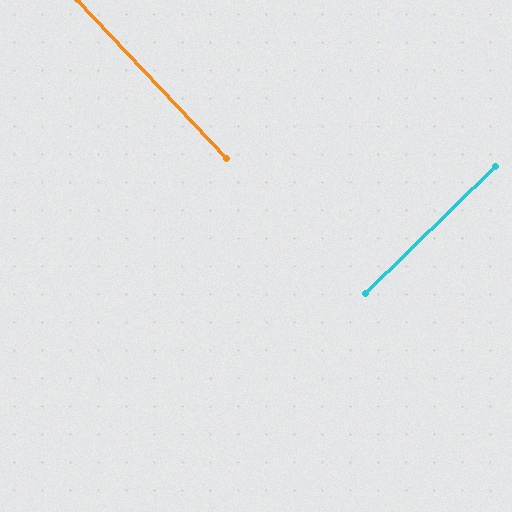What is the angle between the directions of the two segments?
Approximately 89 degrees.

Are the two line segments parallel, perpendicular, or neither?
Perpendicular — they meet at approximately 89°.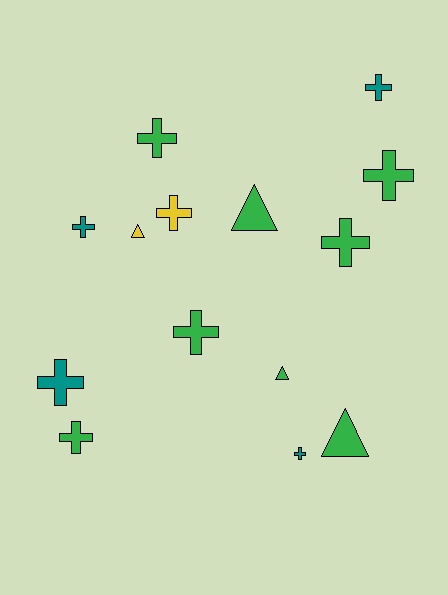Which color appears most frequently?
Green, with 8 objects.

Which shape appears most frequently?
Cross, with 10 objects.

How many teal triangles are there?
There are no teal triangles.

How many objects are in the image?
There are 14 objects.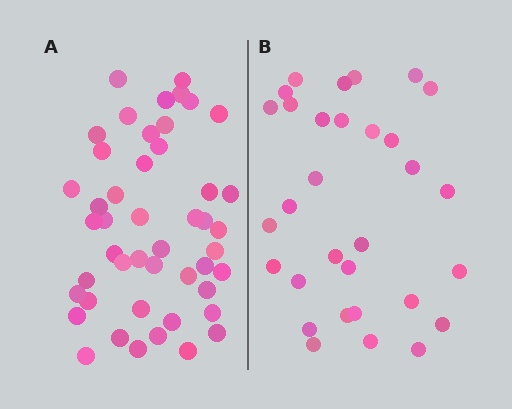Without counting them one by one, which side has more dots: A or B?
Region A (the left region) has more dots.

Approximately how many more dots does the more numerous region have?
Region A has approximately 15 more dots than region B.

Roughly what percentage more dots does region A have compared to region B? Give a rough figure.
About 50% more.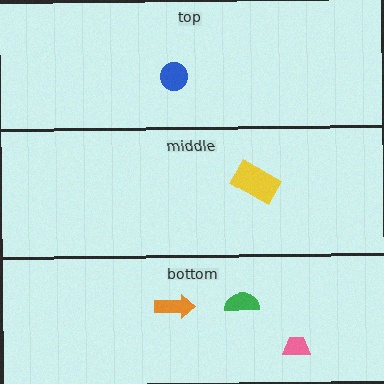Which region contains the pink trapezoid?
The bottom region.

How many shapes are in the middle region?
1.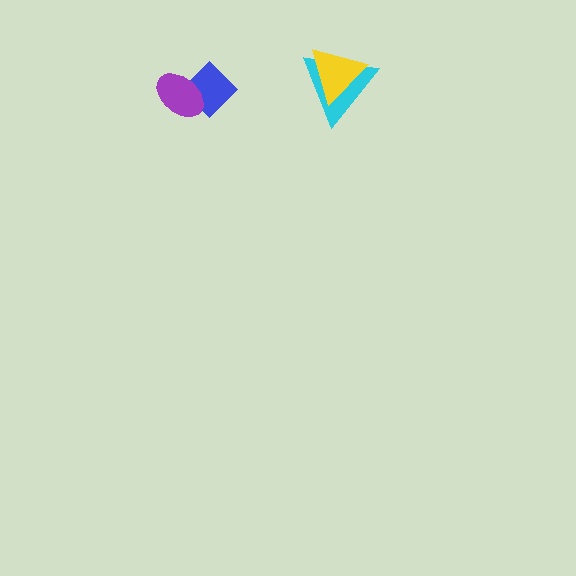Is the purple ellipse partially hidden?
No, no other shape covers it.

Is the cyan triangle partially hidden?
Yes, it is partially covered by another shape.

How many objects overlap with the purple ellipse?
1 object overlaps with the purple ellipse.